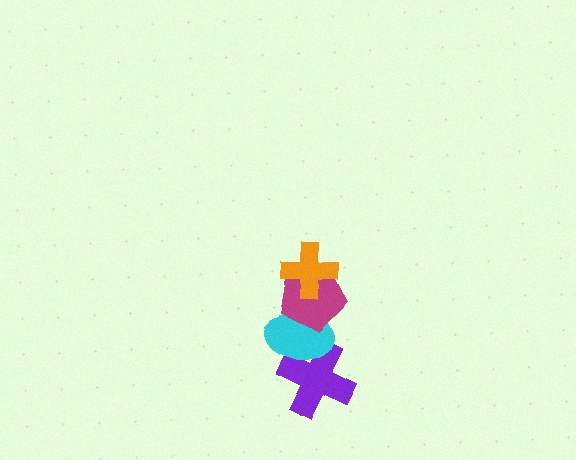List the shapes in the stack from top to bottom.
From top to bottom: the orange cross, the magenta pentagon, the cyan ellipse, the purple cross.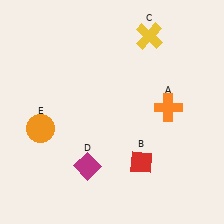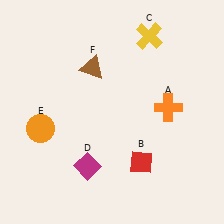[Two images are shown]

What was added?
A brown triangle (F) was added in Image 2.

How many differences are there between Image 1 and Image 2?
There is 1 difference between the two images.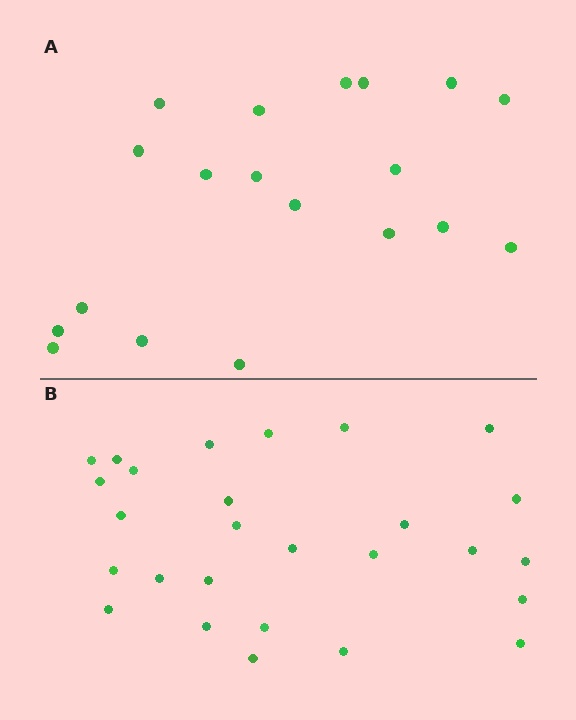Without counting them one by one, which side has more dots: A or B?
Region B (the bottom region) has more dots.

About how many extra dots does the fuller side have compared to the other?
Region B has roughly 8 or so more dots than region A.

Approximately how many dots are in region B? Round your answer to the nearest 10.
About 30 dots. (The exact count is 27, which rounds to 30.)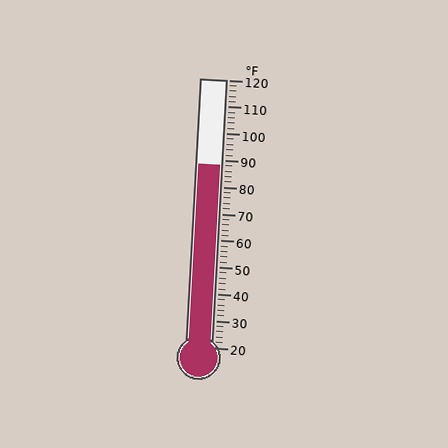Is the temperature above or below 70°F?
The temperature is above 70°F.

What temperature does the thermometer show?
The thermometer shows approximately 88°F.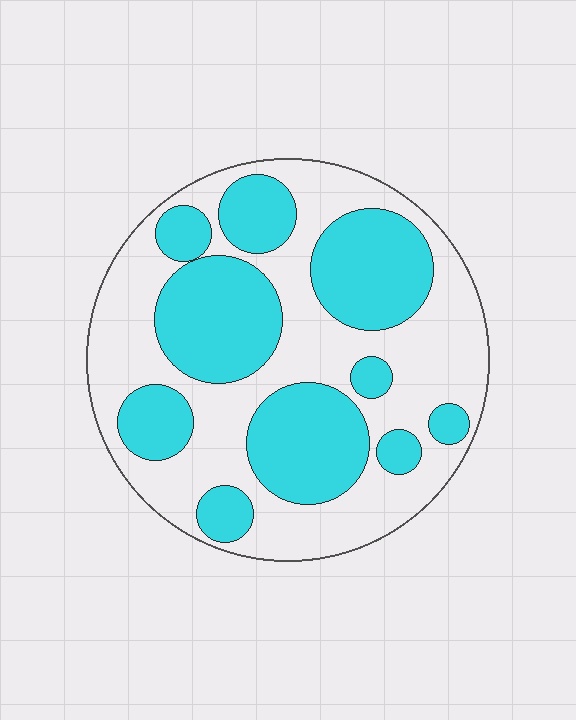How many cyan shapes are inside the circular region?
10.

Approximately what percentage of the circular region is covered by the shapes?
Approximately 45%.